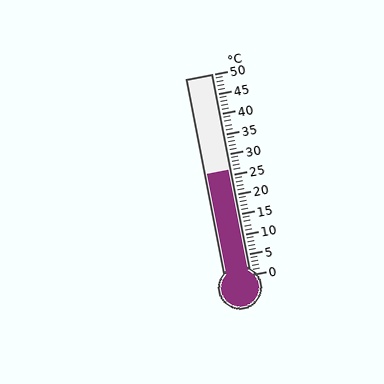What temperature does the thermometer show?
The thermometer shows approximately 26°C.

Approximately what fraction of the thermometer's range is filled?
The thermometer is filled to approximately 50% of its range.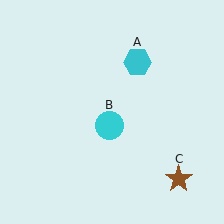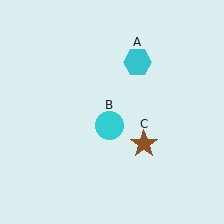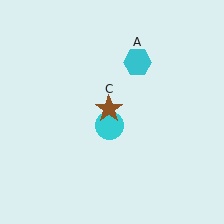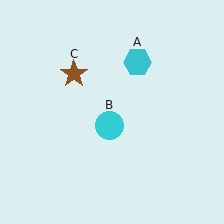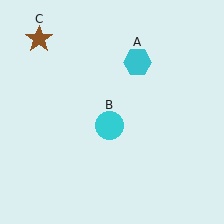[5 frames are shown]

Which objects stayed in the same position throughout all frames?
Cyan hexagon (object A) and cyan circle (object B) remained stationary.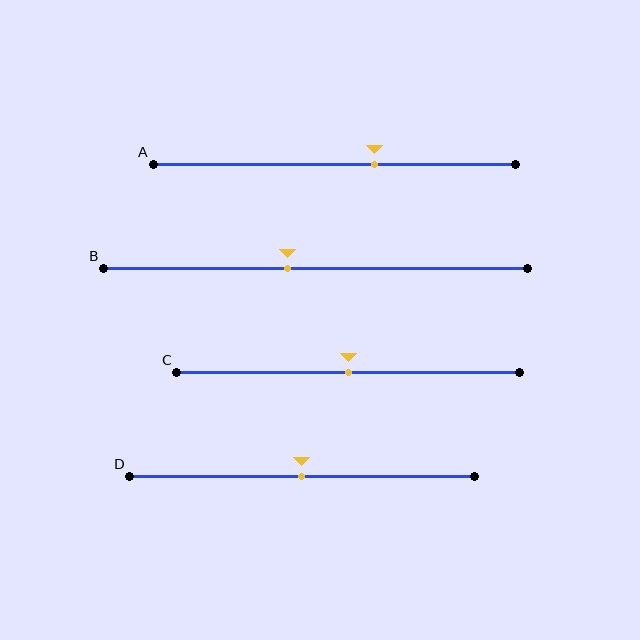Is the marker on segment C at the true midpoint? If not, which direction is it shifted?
Yes, the marker on segment C is at the true midpoint.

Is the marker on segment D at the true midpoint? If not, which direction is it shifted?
Yes, the marker on segment D is at the true midpoint.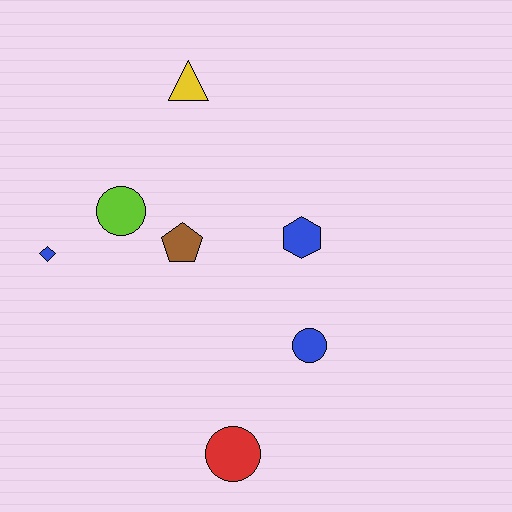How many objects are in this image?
There are 7 objects.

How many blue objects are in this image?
There are 3 blue objects.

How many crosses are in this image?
There are no crosses.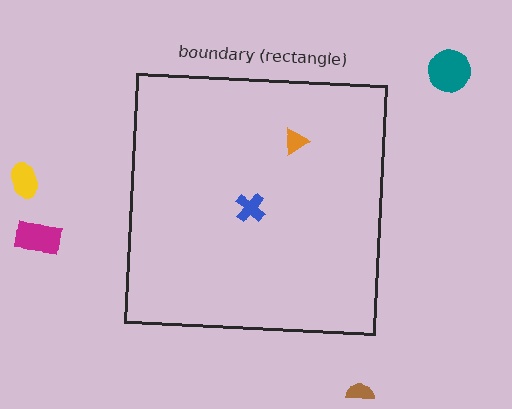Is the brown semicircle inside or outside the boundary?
Outside.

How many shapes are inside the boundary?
2 inside, 4 outside.